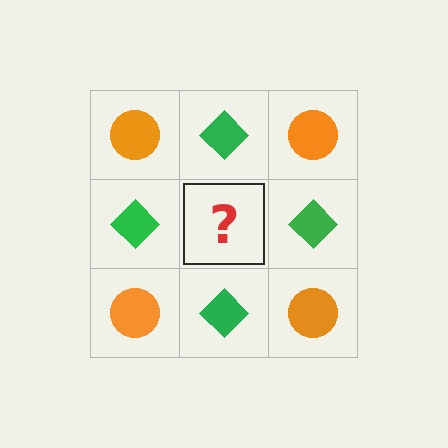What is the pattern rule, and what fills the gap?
The rule is that it alternates orange circle and green diamond in a checkerboard pattern. The gap should be filled with an orange circle.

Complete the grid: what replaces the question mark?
The question mark should be replaced with an orange circle.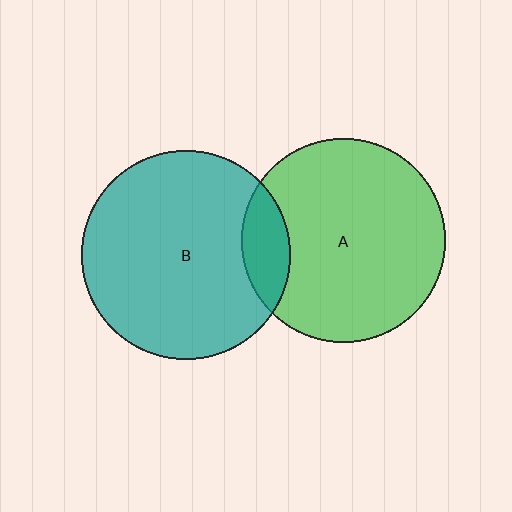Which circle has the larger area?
Circle B (teal).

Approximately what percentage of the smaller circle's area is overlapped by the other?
Approximately 15%.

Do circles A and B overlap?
Yes.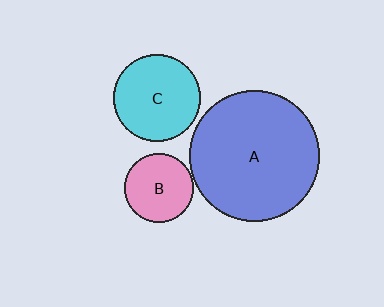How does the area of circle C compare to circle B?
Approximately 1.6 times.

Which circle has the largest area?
Circle A (blue).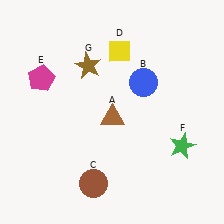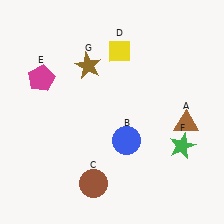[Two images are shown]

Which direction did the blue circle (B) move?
The blue circle (B) moved down.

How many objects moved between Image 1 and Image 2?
2 objects moved between the two images.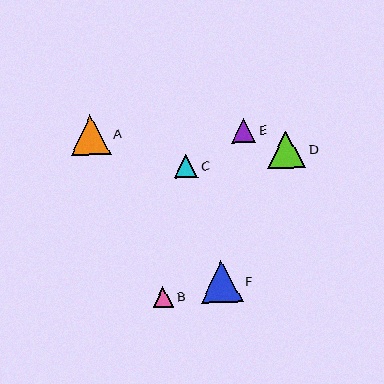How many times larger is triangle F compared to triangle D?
Triangle F is approximately 1.1 times the size of triangle D.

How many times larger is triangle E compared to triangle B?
Triangle E is approximately 1.2 times the size of triangle B.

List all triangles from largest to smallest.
From largest to smallest: F, A, D, E, C, B.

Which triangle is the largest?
Triangle F is the largest with a size of approximately 42 pixels.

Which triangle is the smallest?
Triangle B is the smallest with a size of approximately 21 pixels.